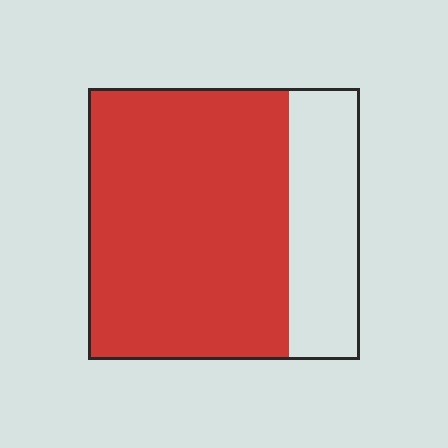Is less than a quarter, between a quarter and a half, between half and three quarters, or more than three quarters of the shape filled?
Between half and three quarters.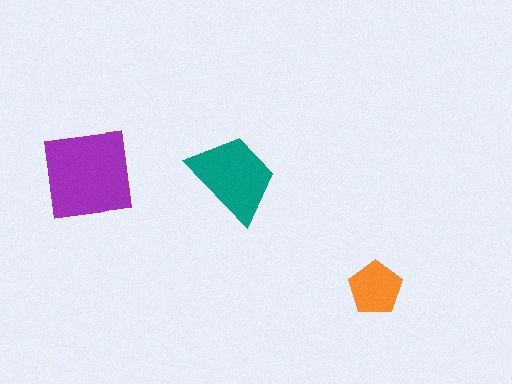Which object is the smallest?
The orange pentagon.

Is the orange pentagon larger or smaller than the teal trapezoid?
Smaller.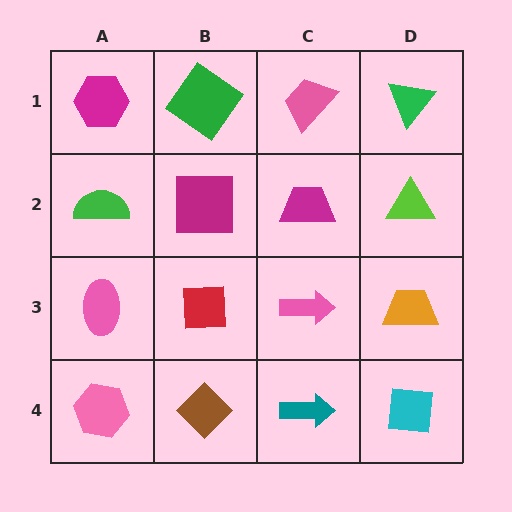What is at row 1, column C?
A pink trapezoid.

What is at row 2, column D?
A lime triangle.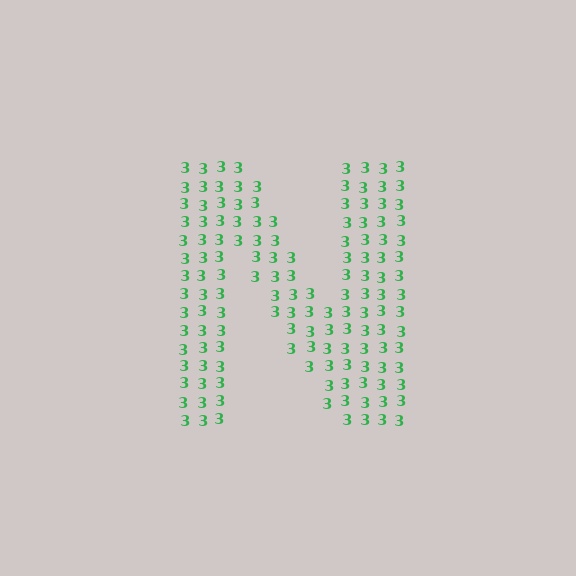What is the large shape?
The large shape is the letter N.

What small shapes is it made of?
It is made of small digit 3's.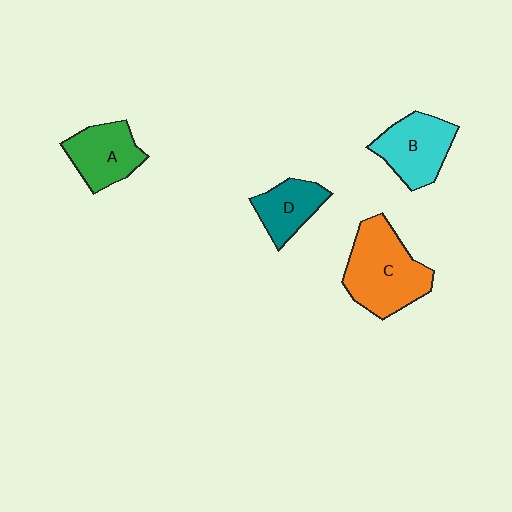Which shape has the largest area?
Shape C (orange).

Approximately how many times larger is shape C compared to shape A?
Approximately 1.5 times.